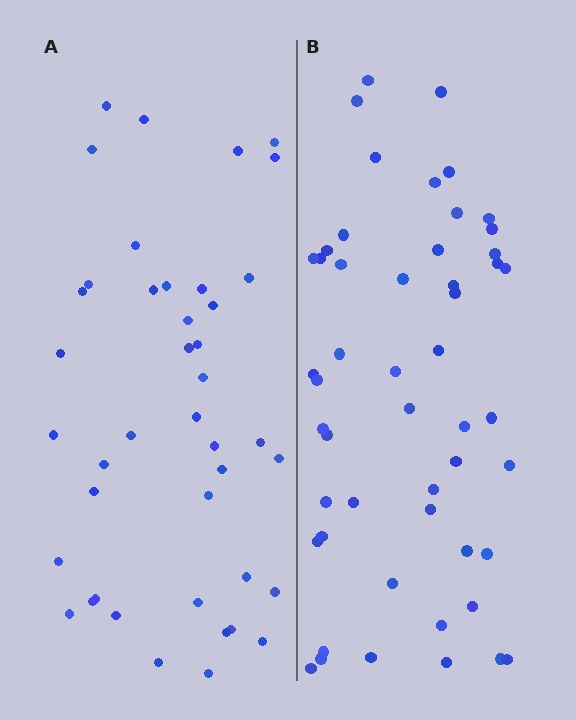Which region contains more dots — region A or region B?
Region B (the right region) has more dots.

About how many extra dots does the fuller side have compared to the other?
Region B has roughly 8 or so more dots than region A.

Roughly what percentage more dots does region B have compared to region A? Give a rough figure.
About 20% more.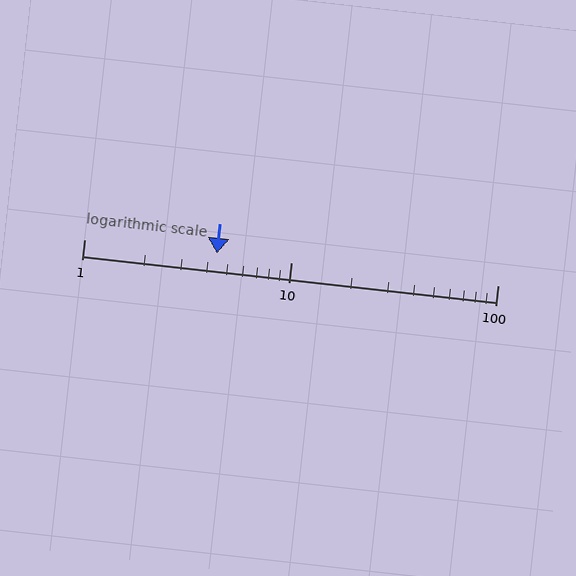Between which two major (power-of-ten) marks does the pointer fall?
The pointer is between 1 and 10.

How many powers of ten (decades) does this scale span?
The scale spans 2 decades, from 1 to 100.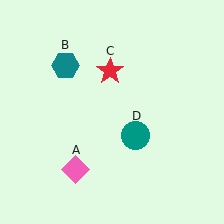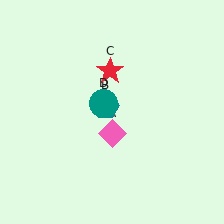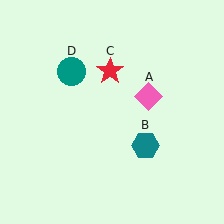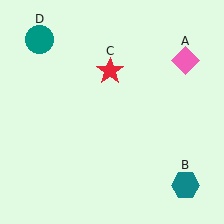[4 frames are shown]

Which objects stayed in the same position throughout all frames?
Red star (object C) remained stationary.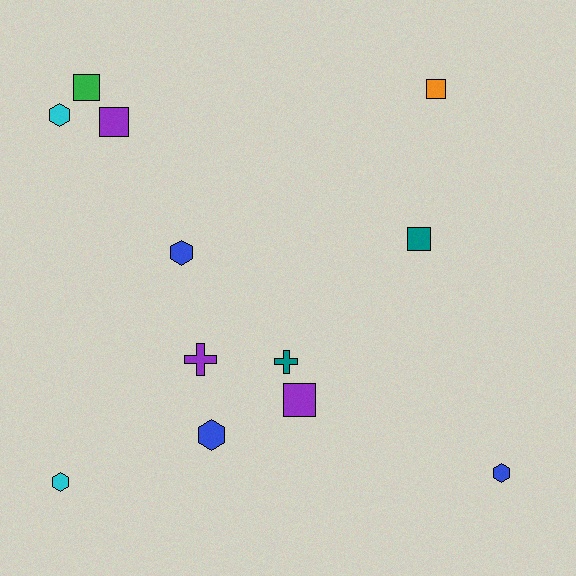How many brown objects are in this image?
There are no brown objects.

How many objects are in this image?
There are 12 objects.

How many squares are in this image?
There are 5 squares.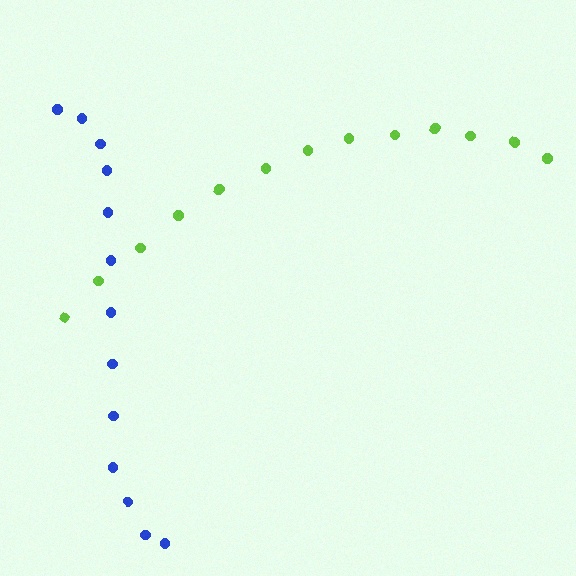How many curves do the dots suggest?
There are 2 distinct paths.